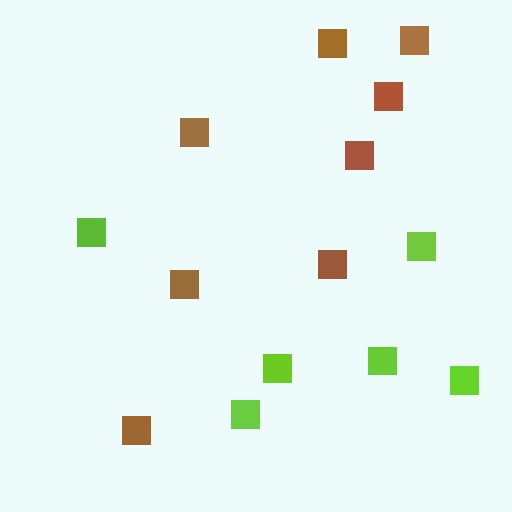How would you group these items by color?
There are 2 groups: one group of brown squares (8) and one group of lime squares (6).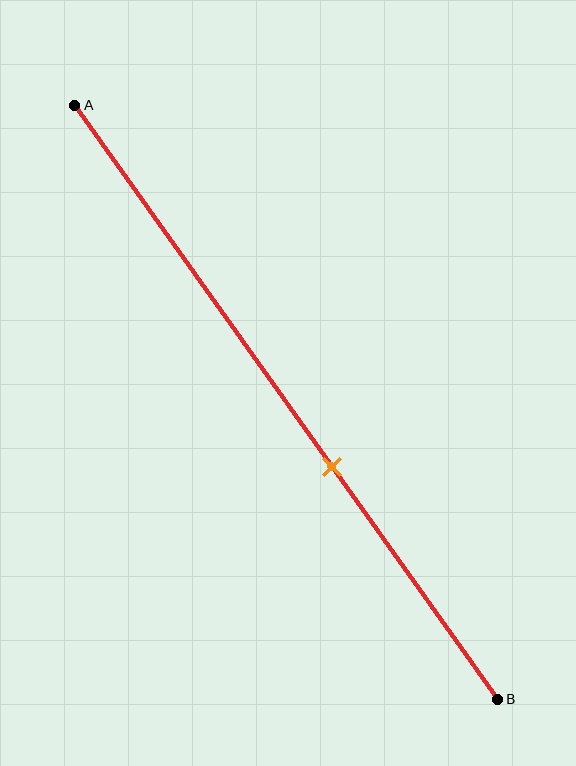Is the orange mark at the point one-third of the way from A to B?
No, the mark is at about 60% from A, not at the 33% one-third point.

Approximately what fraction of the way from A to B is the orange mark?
The orange mark is approximately 60% of the way from A to B.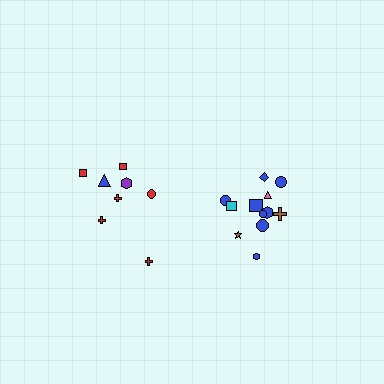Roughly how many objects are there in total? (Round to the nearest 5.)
Roughly 20 objects in total.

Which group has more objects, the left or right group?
The right group.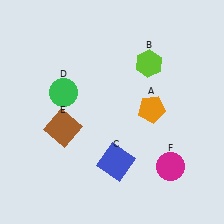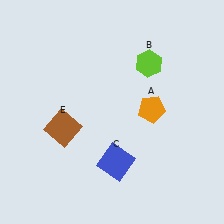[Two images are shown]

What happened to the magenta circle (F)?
The magenta circle (F) was removed in Image 2. It was in the bottom-right area of Image 1.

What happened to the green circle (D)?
The green circle (D) was removed in Image 2. It was in the top-left area of Image 1.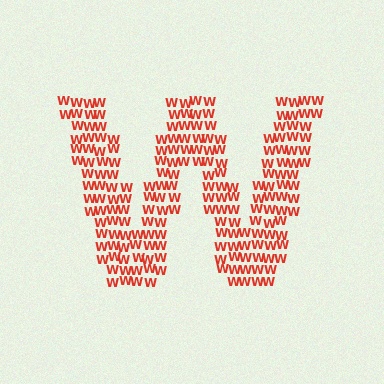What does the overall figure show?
The overall figure shows the letter W.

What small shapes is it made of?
It is made of small letter W's.